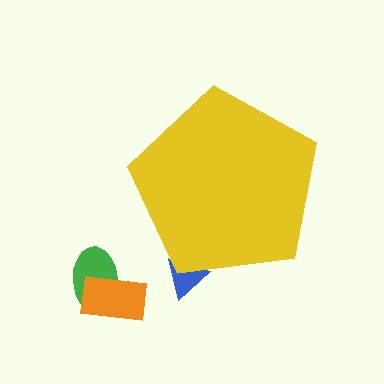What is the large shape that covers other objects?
A yellow pentagon.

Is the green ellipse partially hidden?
No, the green ellipse is fully visible.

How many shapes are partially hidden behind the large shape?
1 shape is partially hidden.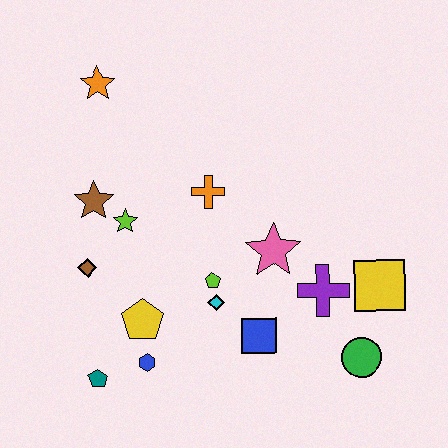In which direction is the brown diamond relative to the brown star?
The brown diamond is below the brown star.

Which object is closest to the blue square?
The cyan diamond is closest to the blue square.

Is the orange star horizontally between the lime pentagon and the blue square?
No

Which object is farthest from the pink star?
The orange star is farthest from the pink star.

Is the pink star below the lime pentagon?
No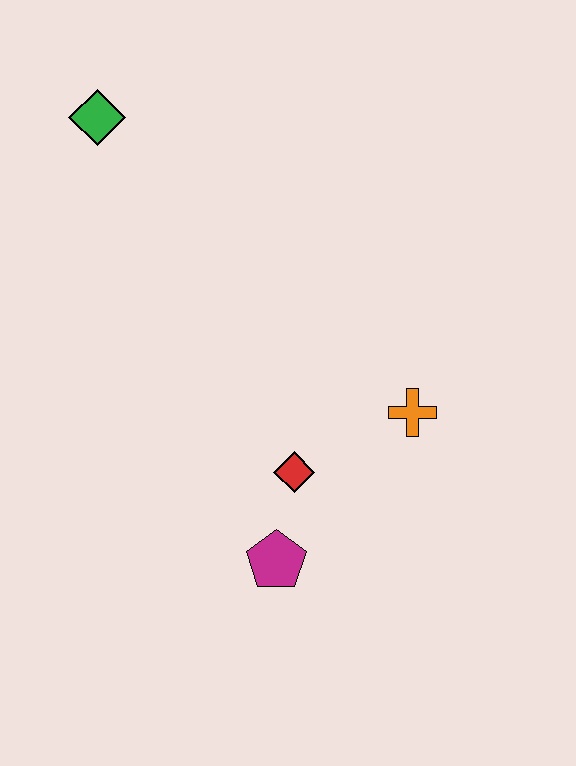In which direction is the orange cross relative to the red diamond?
The orange cross is to the right of the red diamond.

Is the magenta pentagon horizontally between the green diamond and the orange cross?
Yes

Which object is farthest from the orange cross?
The green diamond is farthest from the orange cross.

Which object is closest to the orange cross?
The red diamond is closest to the orange cross.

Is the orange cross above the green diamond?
No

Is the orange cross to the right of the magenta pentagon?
Yes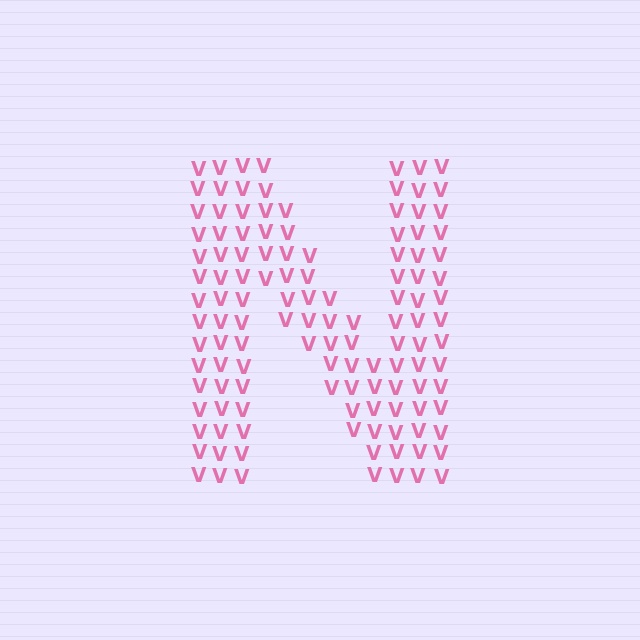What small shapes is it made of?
It is made of small letter V's.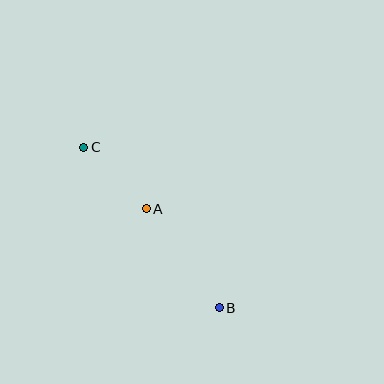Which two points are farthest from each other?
Points B and C are farthest from each other.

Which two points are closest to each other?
Points A and C are closest to each other.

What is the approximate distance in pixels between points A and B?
The distance between A and B is approximately 123 pixels.